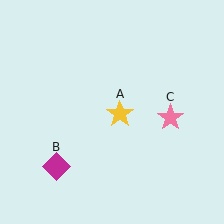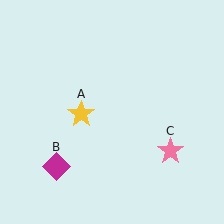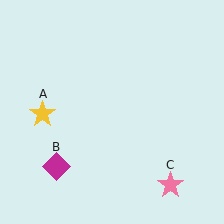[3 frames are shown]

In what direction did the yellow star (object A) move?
The yellow star (object A) moved left.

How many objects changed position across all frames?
2 objects changed position: yellow star (object A), pink star (object C).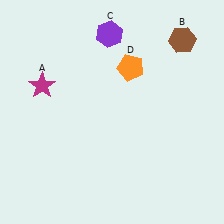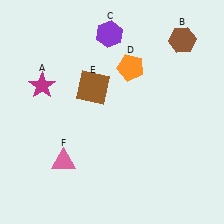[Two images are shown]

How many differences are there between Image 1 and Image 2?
There are 2 differences between the two images.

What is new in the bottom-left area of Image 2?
A pink triangle (F) was added in the bottom-left area of Image 2.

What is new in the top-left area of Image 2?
A brown square (E) was added in the top-left area of Image 2.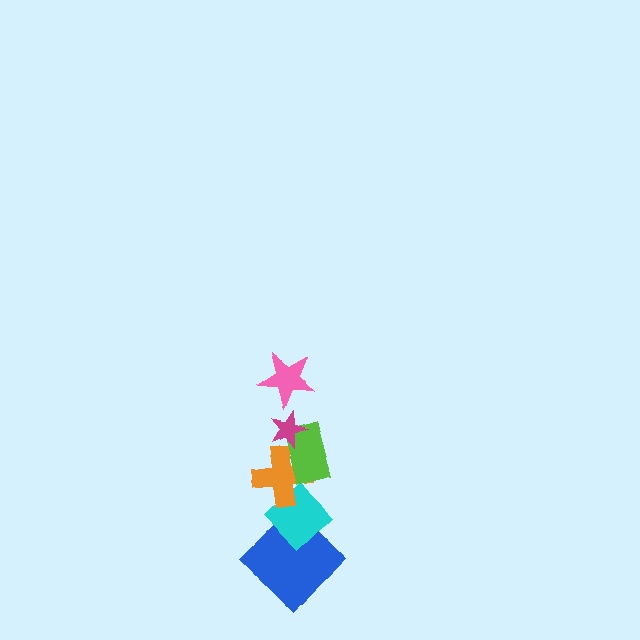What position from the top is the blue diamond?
The blue diamond is 6th from the top.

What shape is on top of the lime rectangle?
The pink star is on top of the lime rectangle.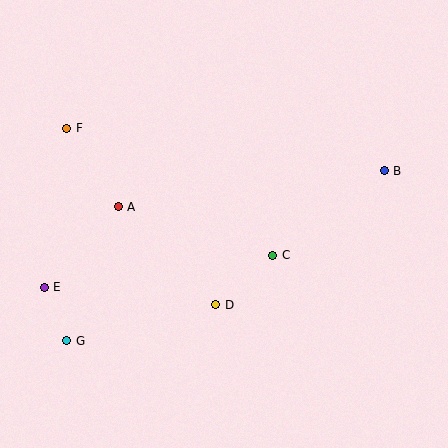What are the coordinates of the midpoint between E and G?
The midpoint between E and G is at (55, 314).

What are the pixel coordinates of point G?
Point G is at (67, 341).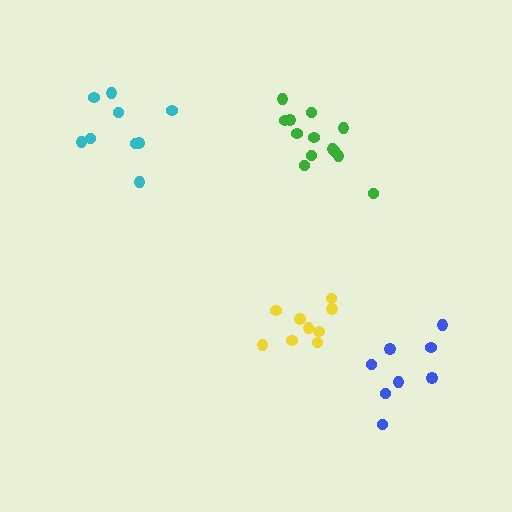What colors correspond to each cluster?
The clusters are colored: green, blue, yellow, cyan.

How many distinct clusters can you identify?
There are 4 distinct clusters.